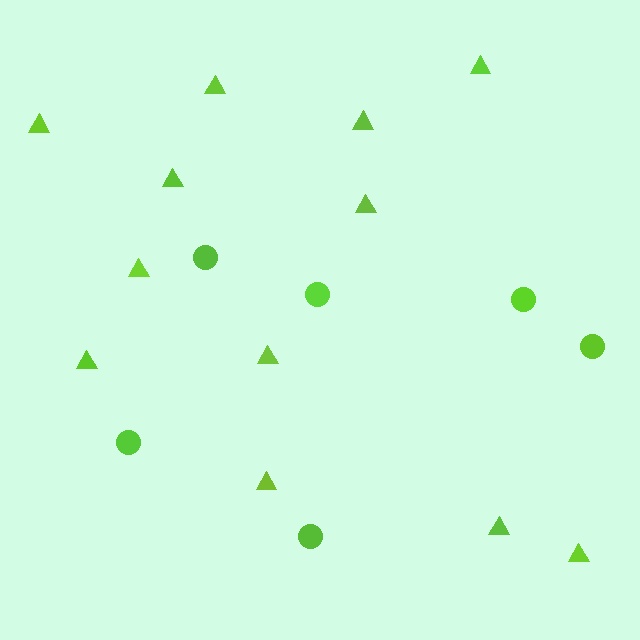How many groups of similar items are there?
There are 2 groups: one group of triangles (12) and one group of circles (6).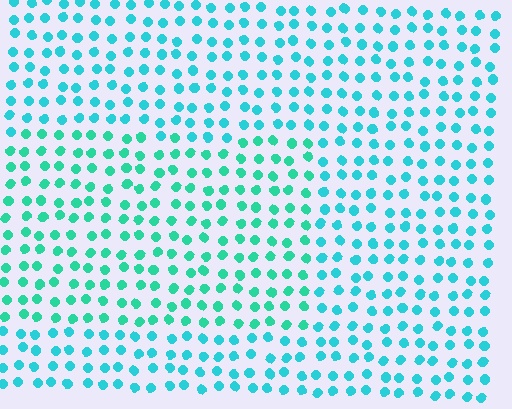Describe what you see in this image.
The image is filled with small cyan elements in a uniform arrangement. A rectangle-shaped region is visible where the elements are tinted to a slightly different hue, forming a subtle color boundary.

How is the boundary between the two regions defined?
The boundary is defined purely by a slight shift in hue (about 23 degrees). Spacing, size, and orientation are identical on both sides.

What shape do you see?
I see a rectangle.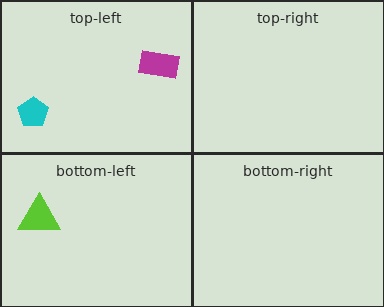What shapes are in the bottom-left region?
The lime triangle.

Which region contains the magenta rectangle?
The top-left region.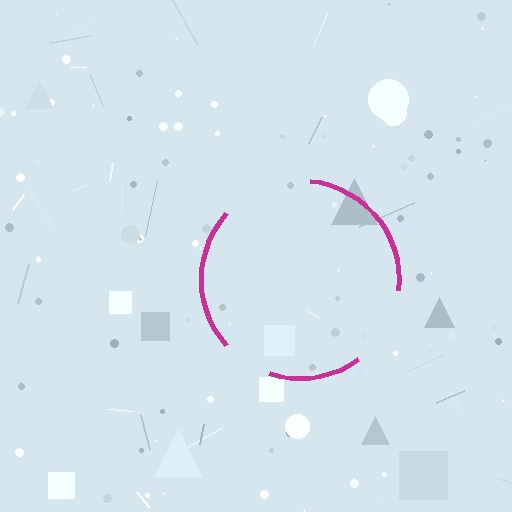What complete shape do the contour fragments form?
The contour fragments form a circle.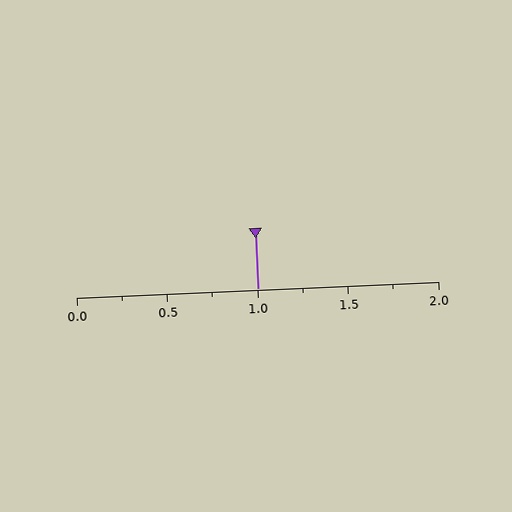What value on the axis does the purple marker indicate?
The marker indicates approximately 1.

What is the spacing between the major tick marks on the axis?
The major ticks are spaced 0.5 apart.